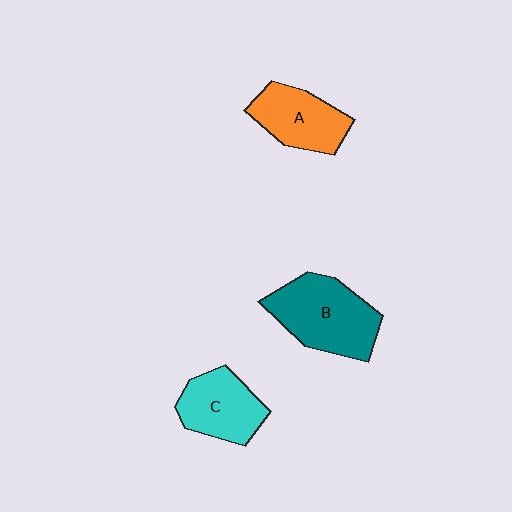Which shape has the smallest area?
Shape A (orange).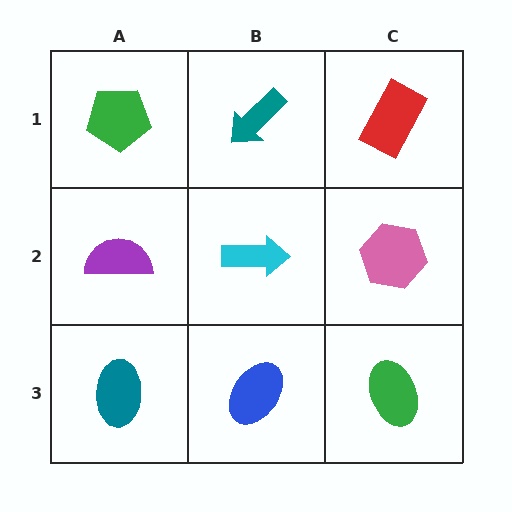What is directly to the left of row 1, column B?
A green pentagon.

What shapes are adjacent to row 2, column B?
A teal arrow (row 1, column B), a blue ellipse (row 3, column B), a purple semicircle (row 2, column A), a pink hexagon (row 2, column C).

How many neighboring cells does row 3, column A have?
2.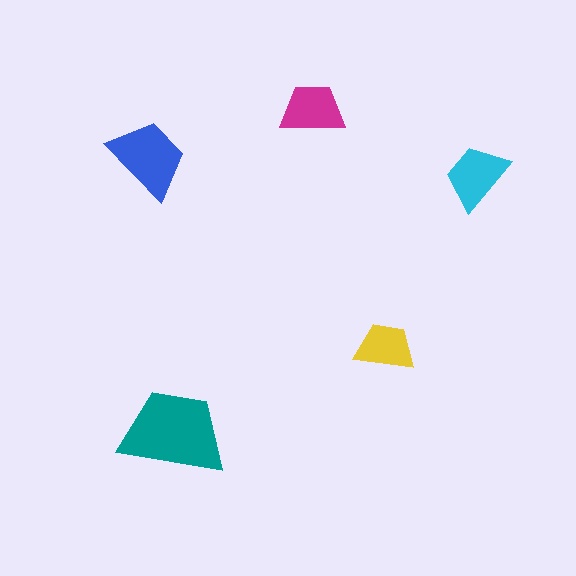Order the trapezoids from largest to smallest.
the teal one, the blue one, the cyan one, the magenta one, the yellow one.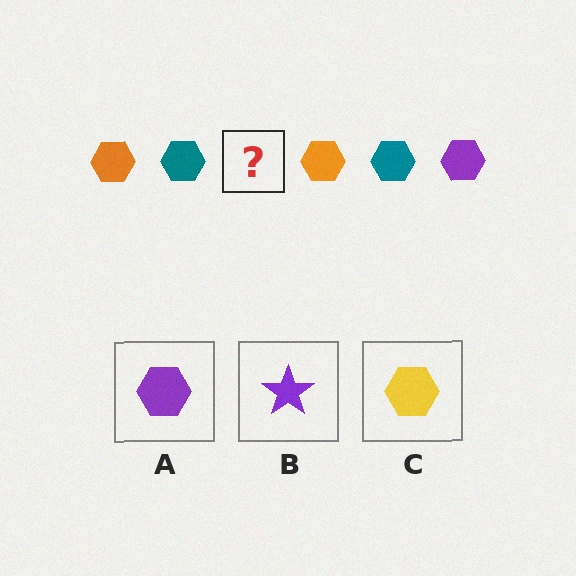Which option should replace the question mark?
Option A.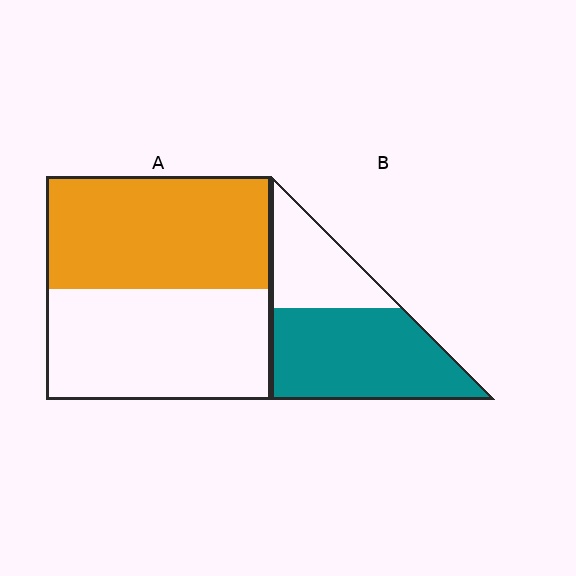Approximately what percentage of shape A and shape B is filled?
A is approximately 50% and B is approximately 65%.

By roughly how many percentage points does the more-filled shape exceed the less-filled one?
By roughly 15 percentage points (B over A).